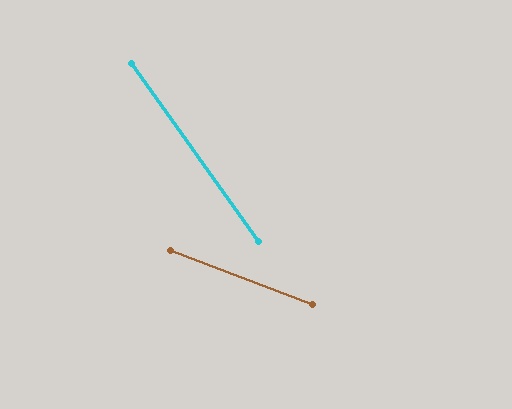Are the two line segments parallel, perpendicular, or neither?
Neither parallel nor perpendicular — they differ by about 34°.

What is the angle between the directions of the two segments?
Approximately 34 degrees.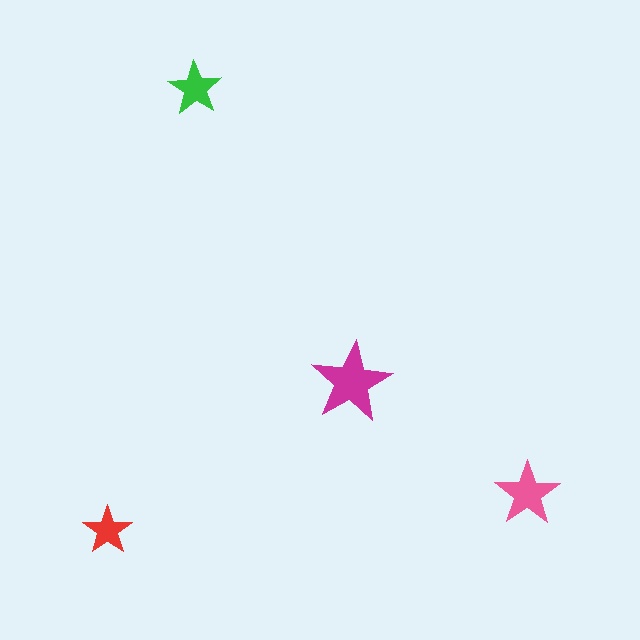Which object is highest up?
The green star is topmost.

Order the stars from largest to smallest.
the magenta one, the pink one, the green one, the red one.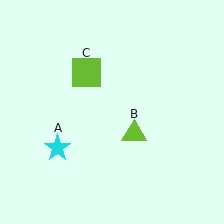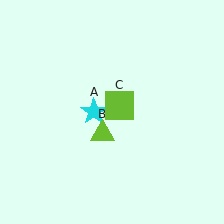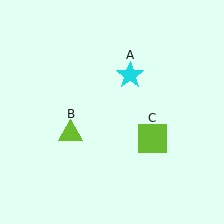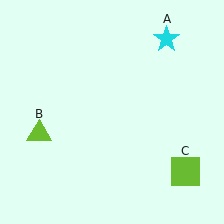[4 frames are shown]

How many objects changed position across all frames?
3 objects changed position: cyan star (object A), lime triangle (object B), lime square (object C).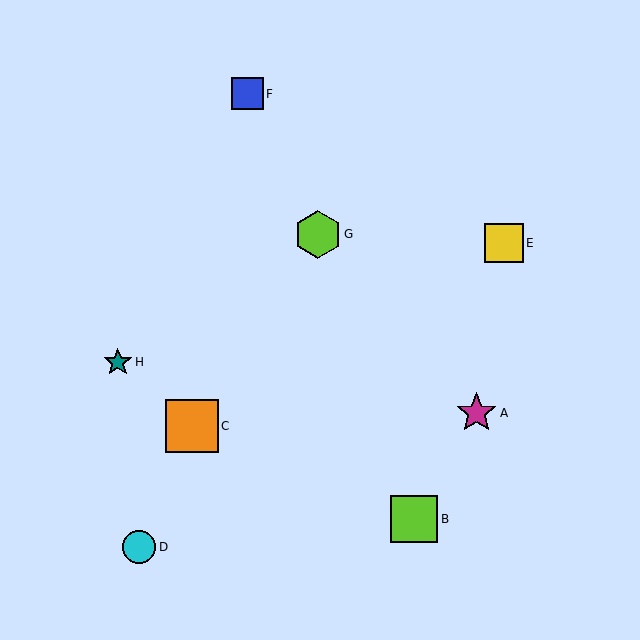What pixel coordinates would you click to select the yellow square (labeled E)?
Click at (504, 243) to select the yellow square E.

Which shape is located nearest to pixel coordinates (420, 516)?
The lime square (labeled B) at (414, 519) is nearest to that location.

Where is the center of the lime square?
The center of the lime square is at (414, 519).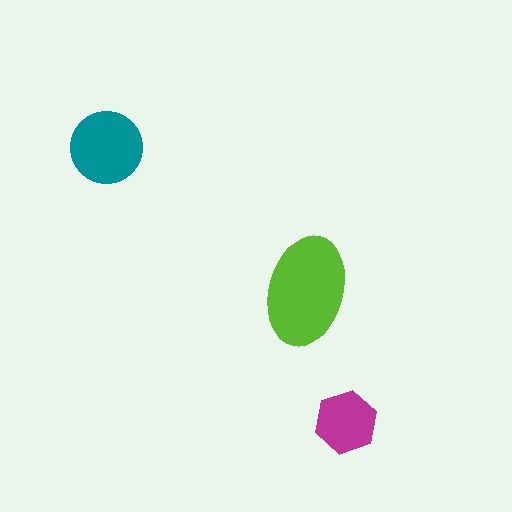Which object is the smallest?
The magenta hexagon.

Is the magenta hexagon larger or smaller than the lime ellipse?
Smaller.